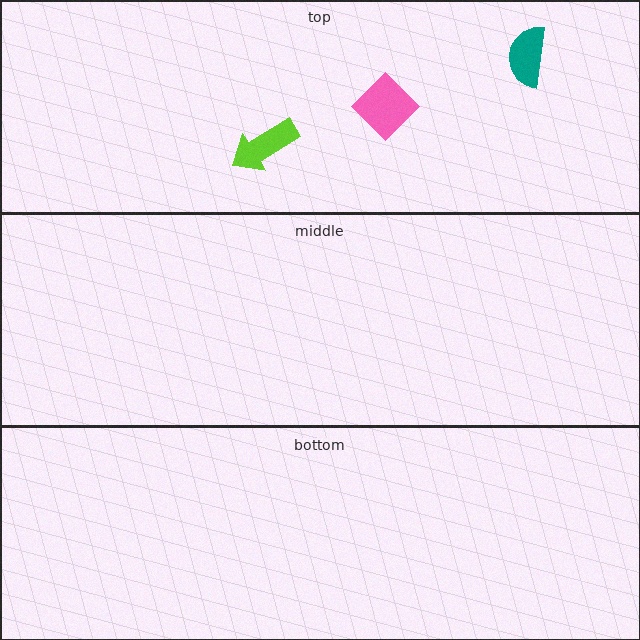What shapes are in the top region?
The teal semicircle, the pink diamond, the lime arrow.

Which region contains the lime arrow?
The top region.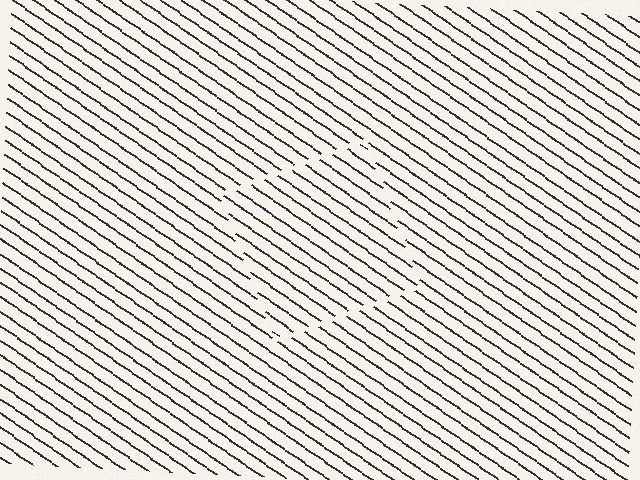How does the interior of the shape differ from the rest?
The interior of the shape contains the same grating, shifted by half a period — the contour is defined by the phase discontinuity where line-ends from the inner and outer gratings abut.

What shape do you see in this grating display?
An illusory square. The interior of the shape contains the same grating, shifted by half a period — the contour is defined by the phase discontinuity where line-ends from the inner and outer gratings abut.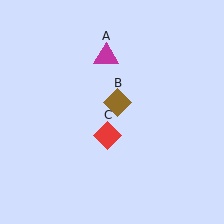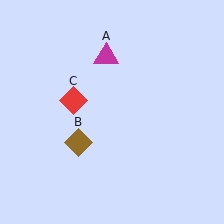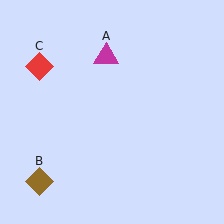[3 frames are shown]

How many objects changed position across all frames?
2 objects changed position: brown diamond (object B), red diamond (object C).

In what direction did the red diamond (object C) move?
The red diamond (object C) moved up and to the left.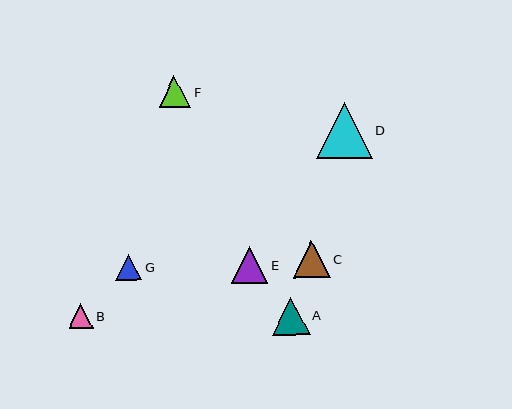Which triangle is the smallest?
Triangle B is the smallest with a size of approximately 25 pixels.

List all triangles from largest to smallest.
From largest to smallest: D, A, C, E, F, G, B.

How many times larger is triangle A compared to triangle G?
Triangle A is approximately 1.4 times the size of triangle G.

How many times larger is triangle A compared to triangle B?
Triangle A is approximately 1.5 times the size of triangle B.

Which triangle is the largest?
Triangle D is the largest with a size of approximately 56 pixels.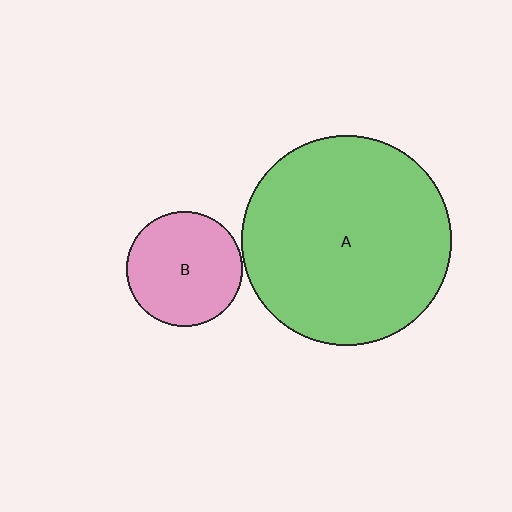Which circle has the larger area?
Circle A (green).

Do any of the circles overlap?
No, none of the circles overlap.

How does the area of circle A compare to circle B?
Approximately 3.3 times.